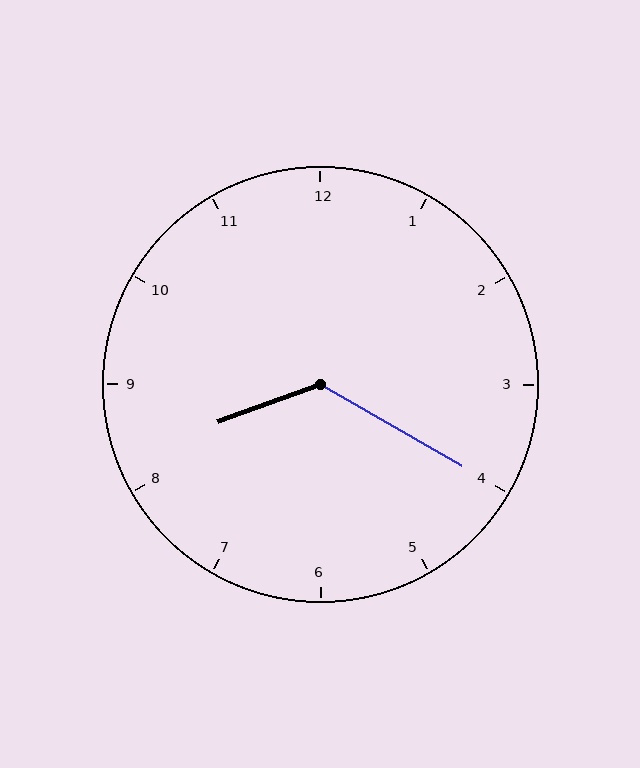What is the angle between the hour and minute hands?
Approximately 130 degrees.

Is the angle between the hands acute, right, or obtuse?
It is obtuse.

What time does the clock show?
8:20.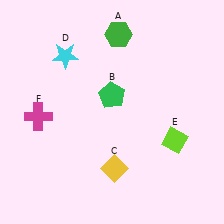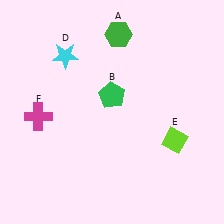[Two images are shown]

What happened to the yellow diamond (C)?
The yellow diamond (C) was removed in Image 2. It was in the bottom-right area of Image 1.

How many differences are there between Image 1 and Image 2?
There is 1 difference between the two images.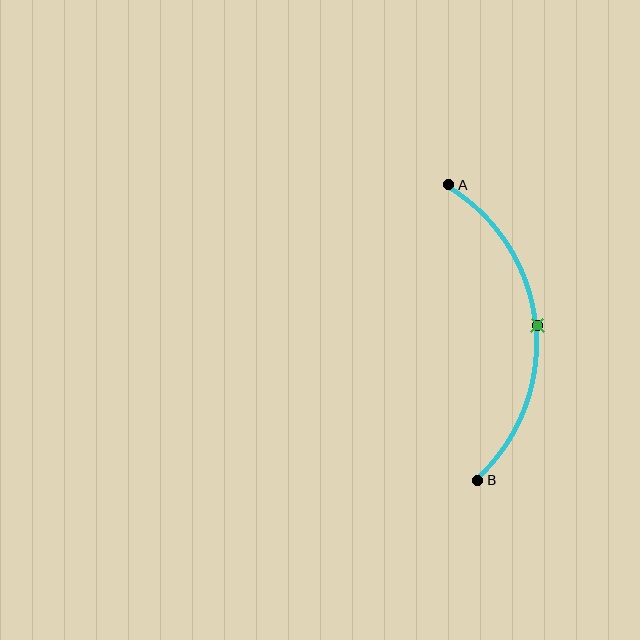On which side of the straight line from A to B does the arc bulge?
The arc bulges to the right of the straight line connecting A and B.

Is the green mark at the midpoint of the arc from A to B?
Yes. The green mark lies on the arc at equal arc-length from both A and B — it is the arc midpoint.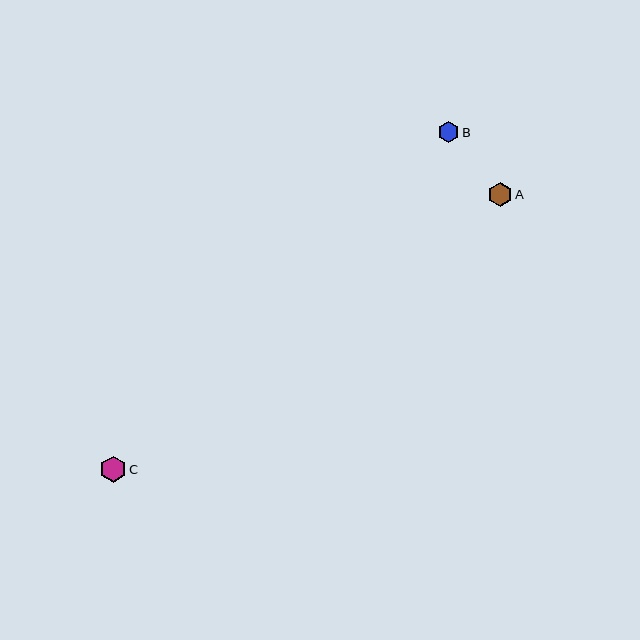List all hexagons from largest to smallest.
From largest to smallest: C, A, B.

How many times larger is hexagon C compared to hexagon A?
Hexagon C is approximately 1.1 times the size of hexagon A.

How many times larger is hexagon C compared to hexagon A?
Hexagon C is approximately 1.1 times the size of hexagon A.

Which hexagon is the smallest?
Hexagon B is the smallest with a size of approximately 20 pixels.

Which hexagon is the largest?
Hexagon C is the largest with a size of approximately 26 pixels.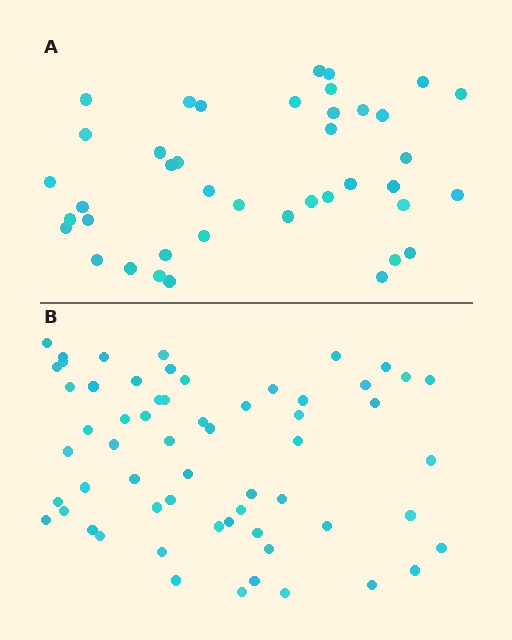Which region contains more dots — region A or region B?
Region B (the bottom region) has more dots.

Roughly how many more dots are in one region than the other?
Region B has approximately 20 more dots than region A.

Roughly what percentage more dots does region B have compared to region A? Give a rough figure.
About 45% more.